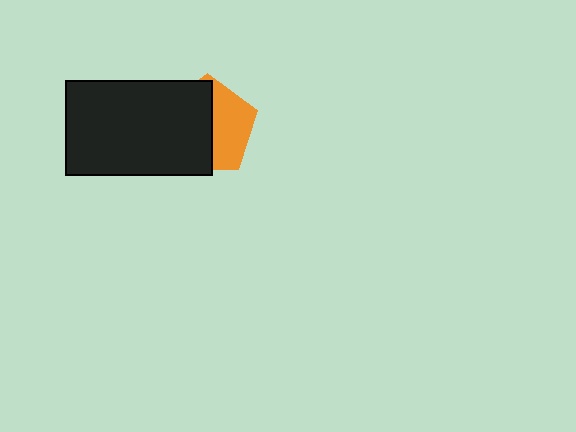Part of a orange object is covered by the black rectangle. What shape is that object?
It is a pentagon.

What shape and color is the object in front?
The object in front is a black rectangle.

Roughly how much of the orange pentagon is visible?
A small part of it is visible (roughly 42%).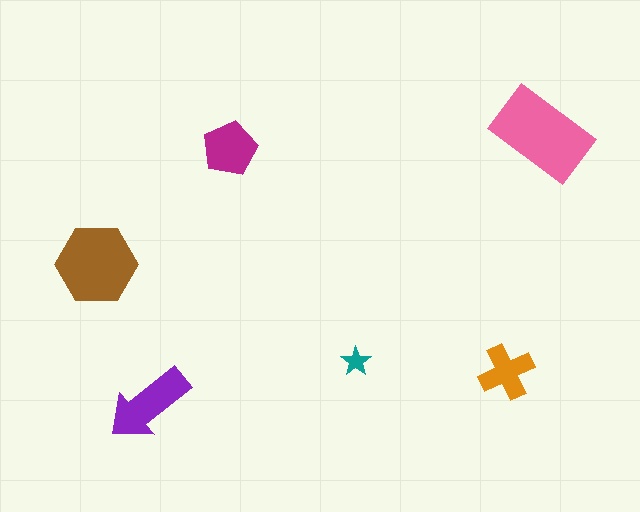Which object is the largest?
The pink rectangle.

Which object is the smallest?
The teal star.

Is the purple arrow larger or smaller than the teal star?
Larger.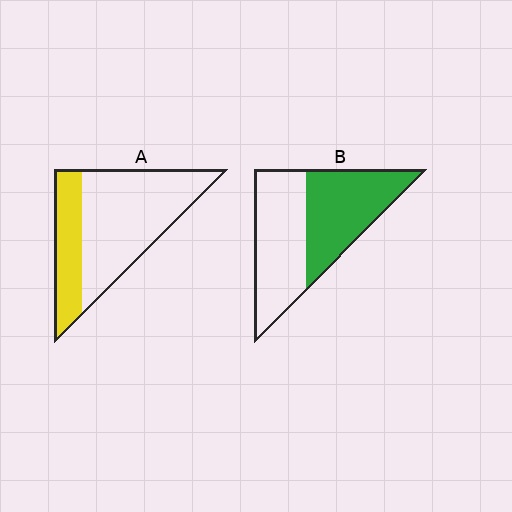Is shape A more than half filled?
No.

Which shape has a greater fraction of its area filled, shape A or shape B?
Shape B.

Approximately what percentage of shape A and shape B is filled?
A is approximately 30% and B is approximately 50%.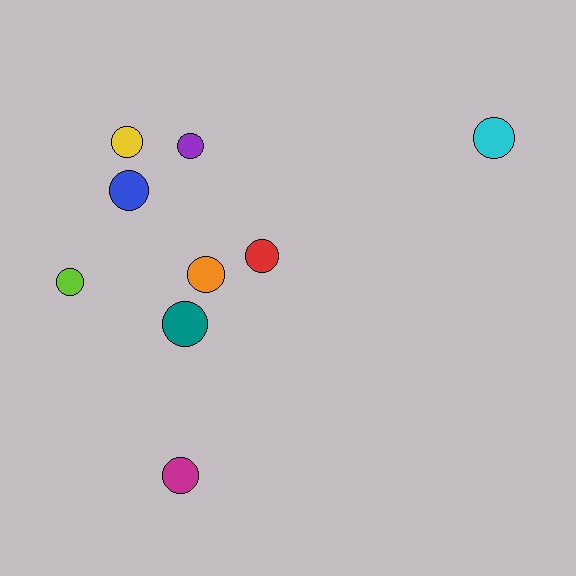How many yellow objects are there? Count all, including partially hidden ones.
There is 1 yellow object.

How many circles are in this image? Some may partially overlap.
There are 9 circles.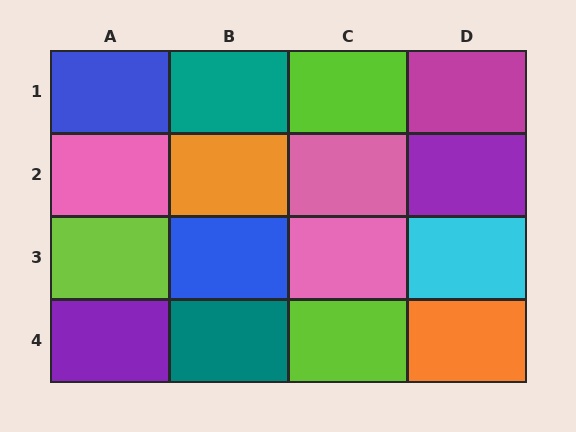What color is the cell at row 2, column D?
Purple.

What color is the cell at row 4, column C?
Lime.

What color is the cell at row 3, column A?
Lime.